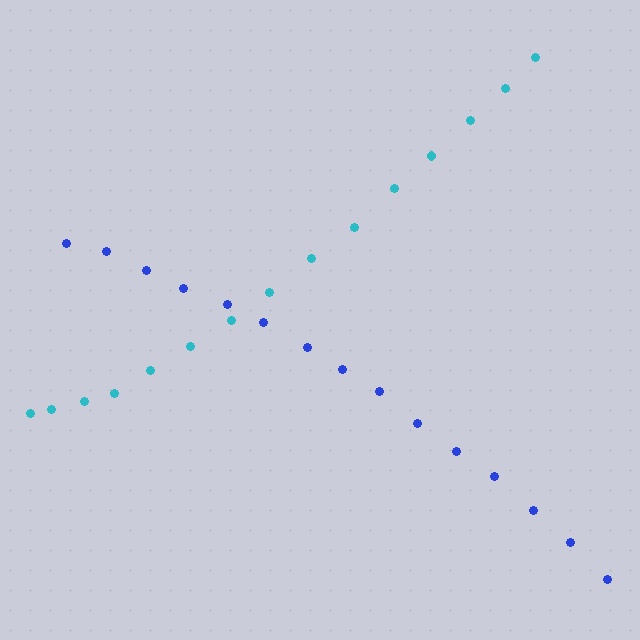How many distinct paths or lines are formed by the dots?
There are 2 distinct paths.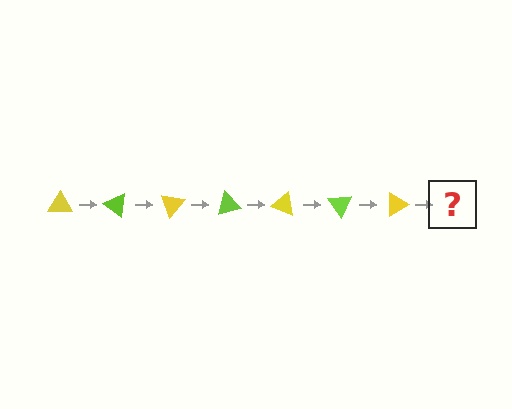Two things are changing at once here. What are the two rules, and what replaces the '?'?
The two rules are that it rotates 35 degrees each step and the color cycles through yellow and lime. The '?' should be a lime triangle, rotated 245 degrees from the start.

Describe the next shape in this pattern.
It should be a lime triangle, rotated 245 degrees from the start.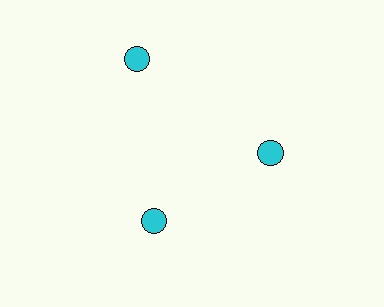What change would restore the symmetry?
The symmetry would be restored by moving it inward, back onto the ring so that all 3 circles sit at equal angles and equal distance from the center.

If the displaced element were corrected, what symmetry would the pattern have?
It would have 3-fold rotational symmetry — the pattern would map onto itself every 120 degrees.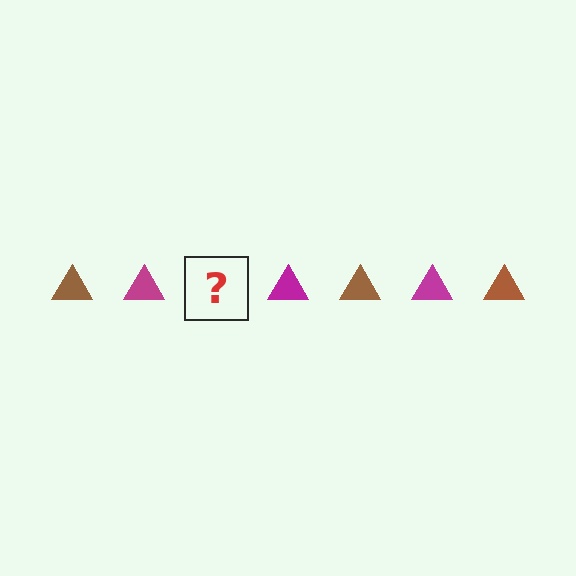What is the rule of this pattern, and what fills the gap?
The rule is that the pattern cycles through brown, magenta triangles. The gap should be filled with a brown triangle.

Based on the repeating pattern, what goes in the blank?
The blank should be a brown triangle.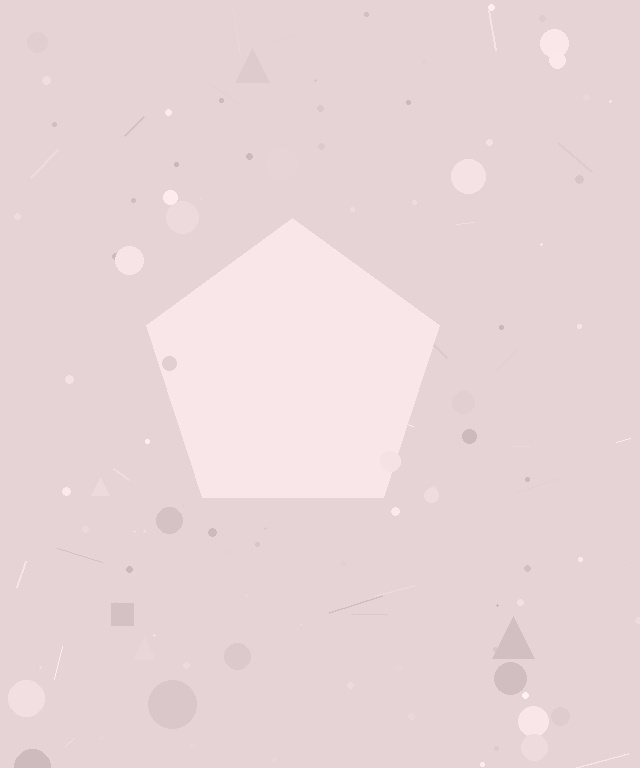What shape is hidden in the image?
A pentagon is hidden in the image.